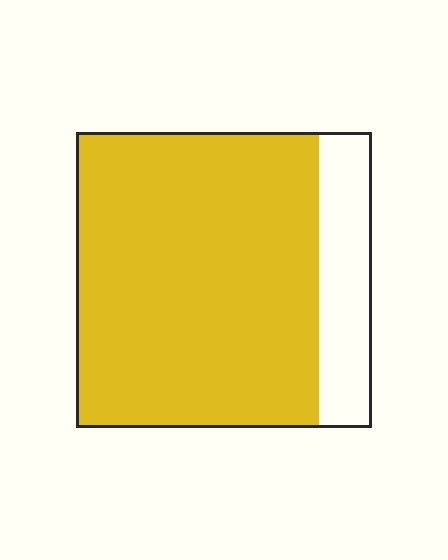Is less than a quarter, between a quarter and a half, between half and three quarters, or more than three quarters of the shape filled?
More than three quarters.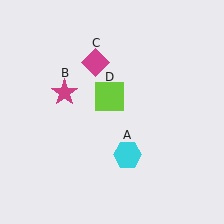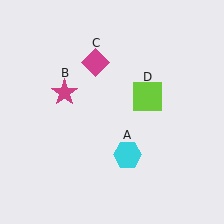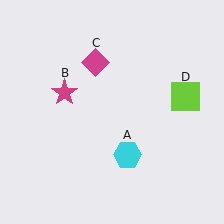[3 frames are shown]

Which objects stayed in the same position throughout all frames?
Cyan hexagon (object A) and magenta star (object B) and magenta diamond (object C) remained stationary.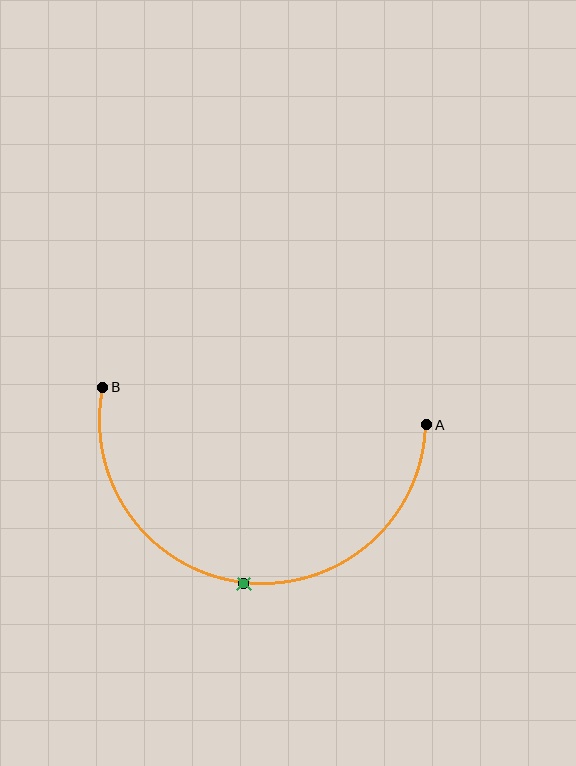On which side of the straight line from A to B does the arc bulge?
The arc bulges below the straight line connecting A and B.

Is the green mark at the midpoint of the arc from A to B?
Yes. The green mark lies on the arc at equal arc-length from both A and B — it is the arc midpoint.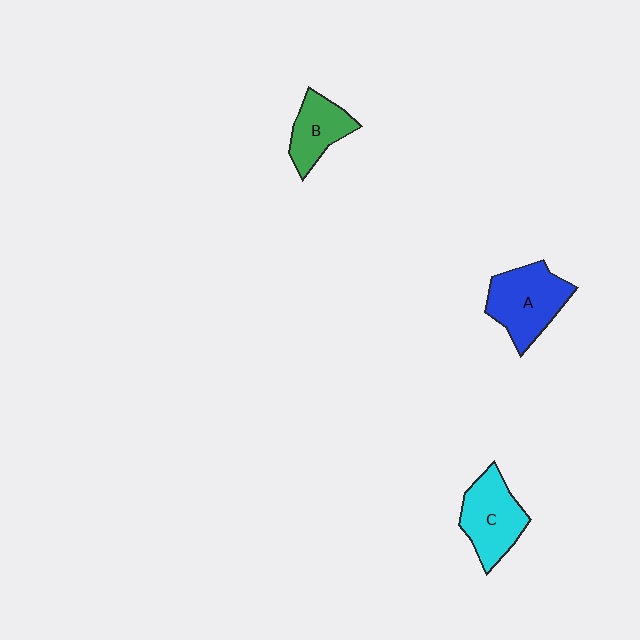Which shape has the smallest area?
Shape B (green).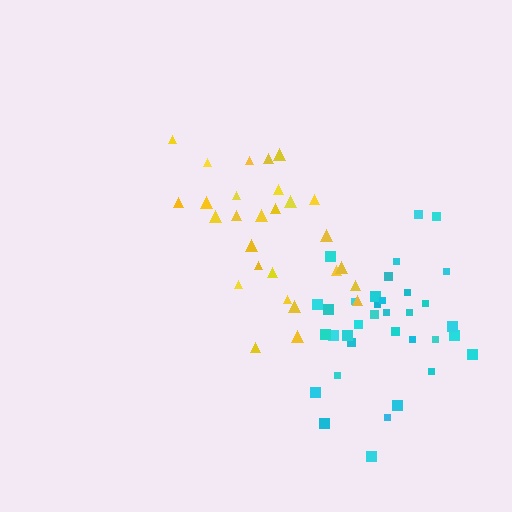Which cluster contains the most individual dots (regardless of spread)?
Cyan (35).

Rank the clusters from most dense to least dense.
cyan, yellow.